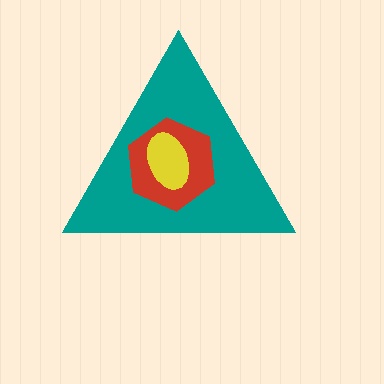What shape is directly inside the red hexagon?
The yellow ellipse.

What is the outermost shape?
The teal triangle.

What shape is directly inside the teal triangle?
The red hexagon.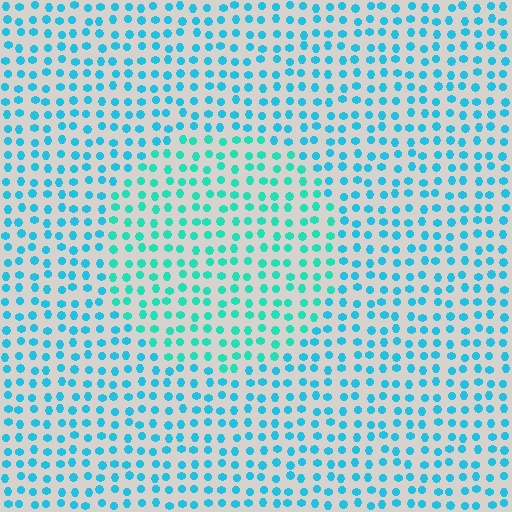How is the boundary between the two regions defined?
The boundary is defined purely by a slight shift in hue (about 24 degrees). Spacing, size, and orientation are identical on both sides.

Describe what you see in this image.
The image is filled with small cyan elements in a uniform arrangement. A circle-shaped region is visible where the elements are tinted to a slightly different hue, forming a subtle color boundary.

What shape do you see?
I see a circle.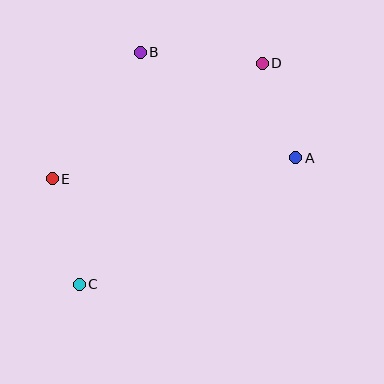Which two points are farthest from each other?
Points C and D are farthest from each other.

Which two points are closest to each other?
Points A and D are closest to each other.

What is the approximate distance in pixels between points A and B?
The distance between A and B is approximately 188 pixels.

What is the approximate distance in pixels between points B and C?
The distance between B and C is approximately 240 pixels.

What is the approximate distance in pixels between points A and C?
The distance between A and C is approximately 251 pixels.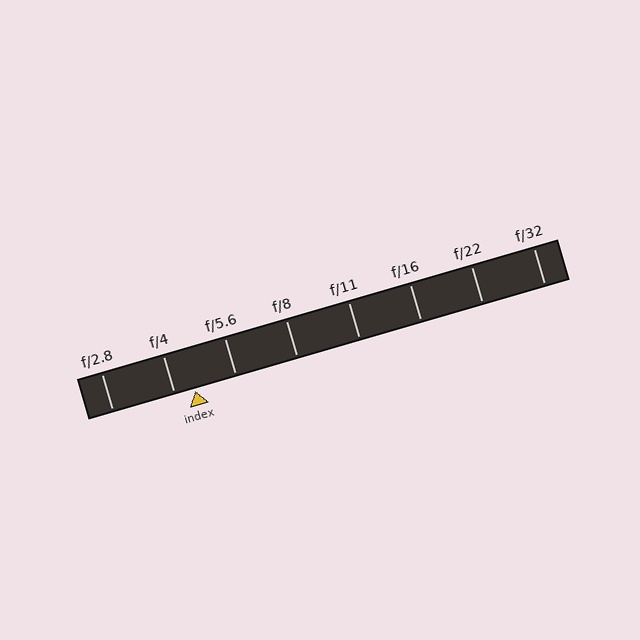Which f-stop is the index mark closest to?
The index mark is closest to f/4.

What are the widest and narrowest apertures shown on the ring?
The widest aperture shown is f/2.8 and the narrowest is f/32.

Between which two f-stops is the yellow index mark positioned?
The index mark is between f/4 and f/5.6.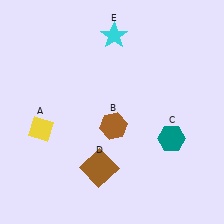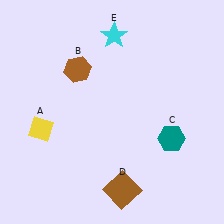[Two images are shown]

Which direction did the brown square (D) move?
The brown square (D) moved right.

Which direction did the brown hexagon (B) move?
The brown hexagon (B) moved up.